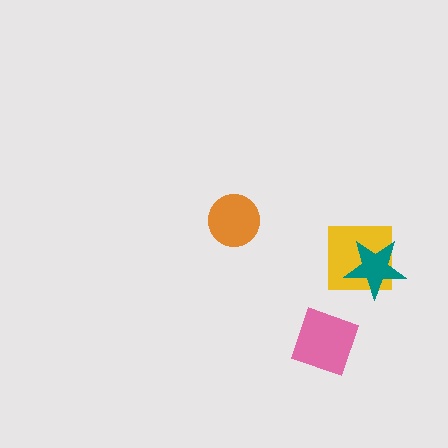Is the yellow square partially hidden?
Yes, it is partially covered by another shape.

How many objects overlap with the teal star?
1 object overlaps with the teal star.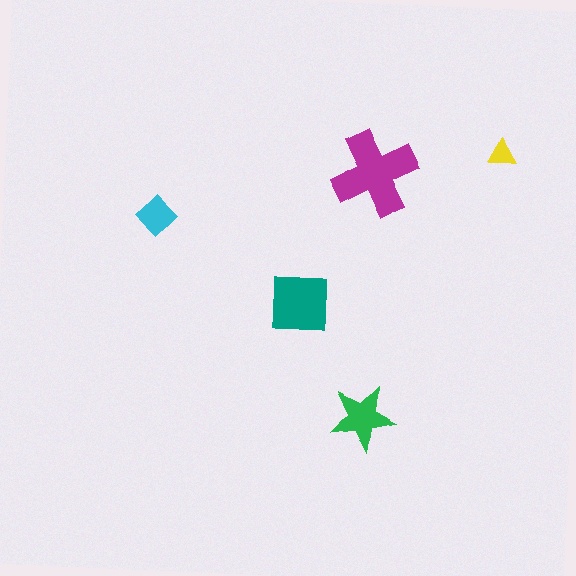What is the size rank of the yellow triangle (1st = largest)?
5th.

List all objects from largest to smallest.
The magenta cross, the teal square, the green star, the cyan diamond, the yellow triangle.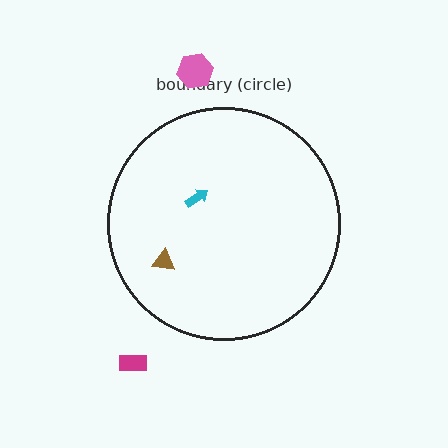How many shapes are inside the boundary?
2 inside, 2 outside.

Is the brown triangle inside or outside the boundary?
Inside.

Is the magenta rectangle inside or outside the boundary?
Outside.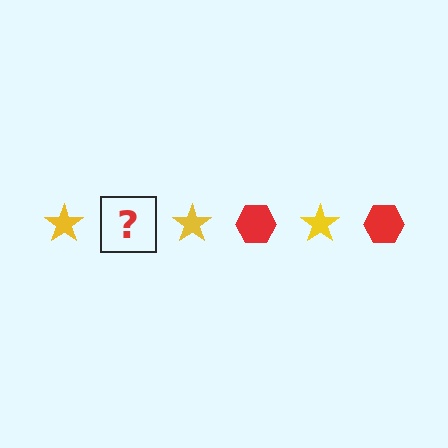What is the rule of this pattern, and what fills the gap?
The rule is that the pattern alternates between yellow star and red hexagon. The gap should be filled with a red hexagon.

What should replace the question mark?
The question mark should be replaced with a red hexagon.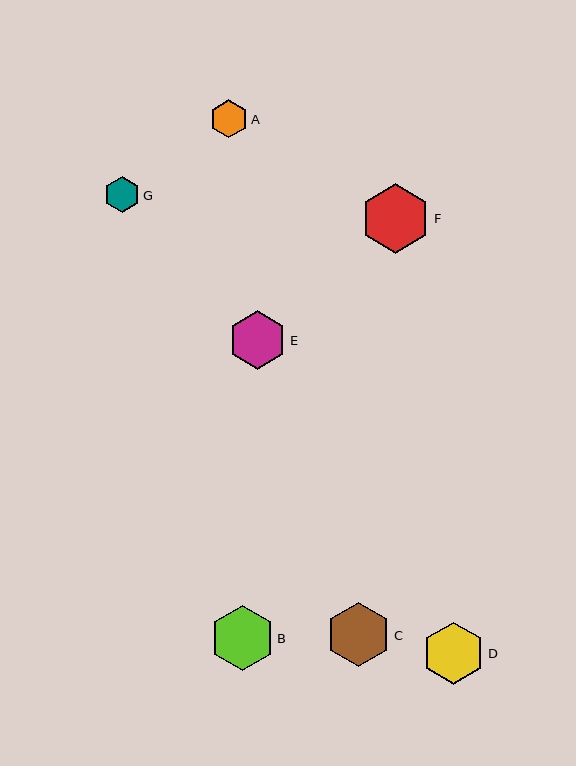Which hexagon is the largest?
Hexagon F is the largest with a size of approximately 69 pixels.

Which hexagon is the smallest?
Hexagon G is the smallest with a size of approximately 35 pixels.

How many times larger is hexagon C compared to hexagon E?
Hexagon C is approximately 1.1 times the size of hexagon E.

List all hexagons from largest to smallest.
From largest to smallest: F, C, B, D, E, A, G.